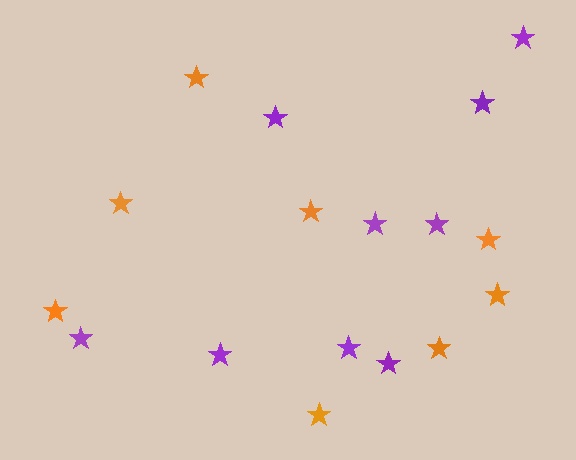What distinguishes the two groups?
There are 2 groups: one group of orange stars (8) and one group of purple stars (9).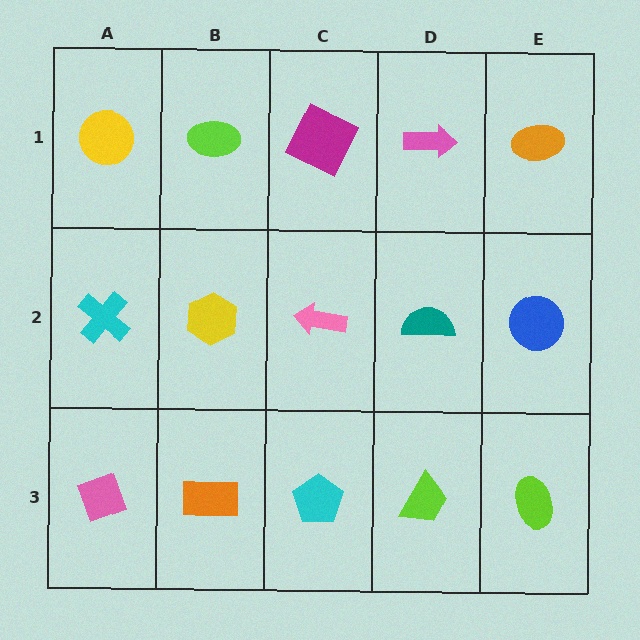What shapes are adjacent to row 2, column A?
A yellow circle (row 1, column A), a pink diamond (row 3, column A), a yellow hexagon (row 2, column B).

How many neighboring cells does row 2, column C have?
4.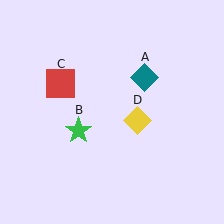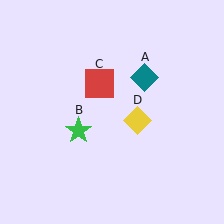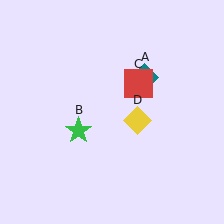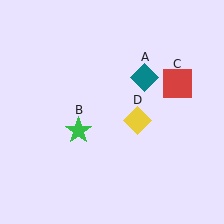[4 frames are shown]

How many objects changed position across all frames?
1 object changed position: red square (object C).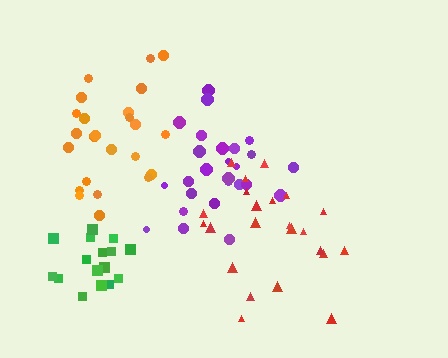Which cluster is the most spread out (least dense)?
Red.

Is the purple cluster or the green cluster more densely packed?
Green.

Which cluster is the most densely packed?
Green.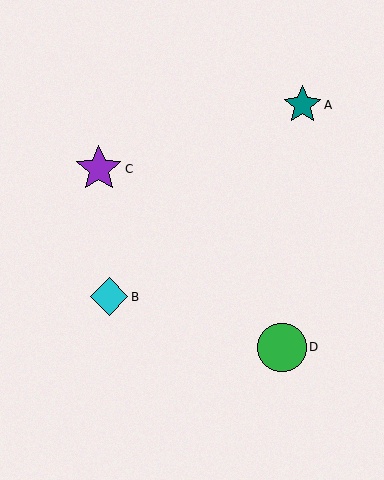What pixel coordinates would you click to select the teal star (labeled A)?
Click at (302, 105) to select the teal star A.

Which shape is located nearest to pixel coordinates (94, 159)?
The purple star (labeled C) at (99, 169) is nearest to that location.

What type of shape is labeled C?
Shape C is a purple star.